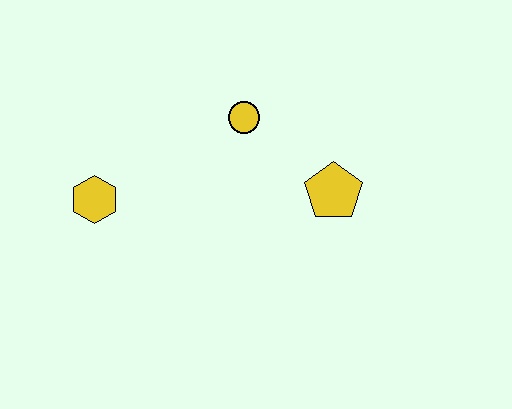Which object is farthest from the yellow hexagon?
The yellow pentagon is farthest from the yellow hexagon.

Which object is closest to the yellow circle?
The yellow pentagon is closest to the yellow circle.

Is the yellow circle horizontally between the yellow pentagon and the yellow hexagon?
Yes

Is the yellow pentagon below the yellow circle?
Yes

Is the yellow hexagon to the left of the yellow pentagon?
Yes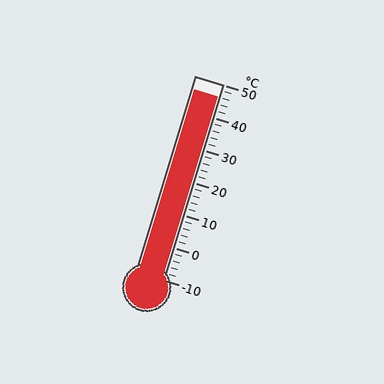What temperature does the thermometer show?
The thermometer shows approximately 46°C.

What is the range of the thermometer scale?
The thermometer scale ranges from -10°C to 50°C.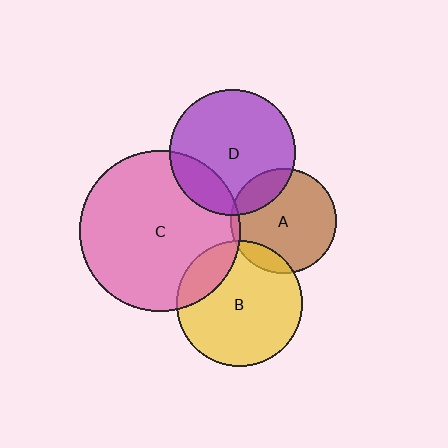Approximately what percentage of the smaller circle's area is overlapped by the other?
Approximately 10%.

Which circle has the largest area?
Circle C (pink).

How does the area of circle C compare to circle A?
Approximately 2.3 times.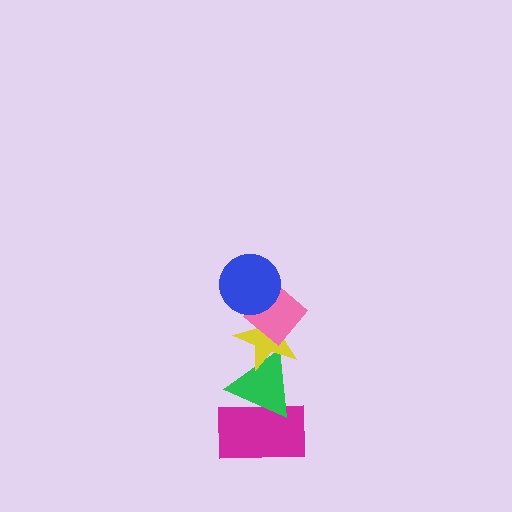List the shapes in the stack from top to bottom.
From top to bottom: the blue circle, the pink diamond, the yellow star, the green triangle, the magenta rectangle.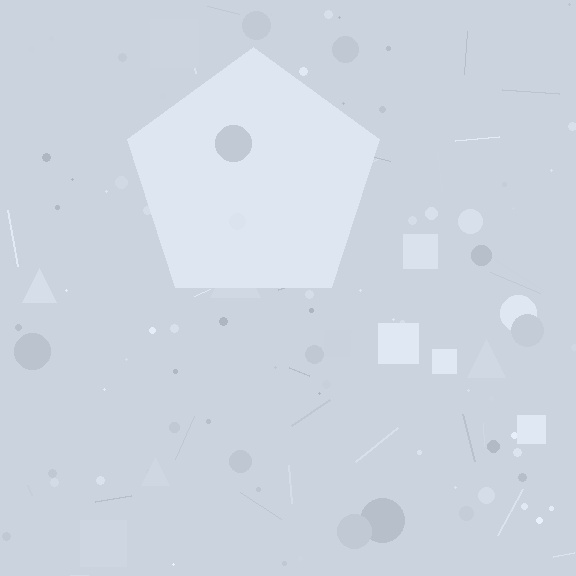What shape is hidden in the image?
A pentagon is hidden in the image.